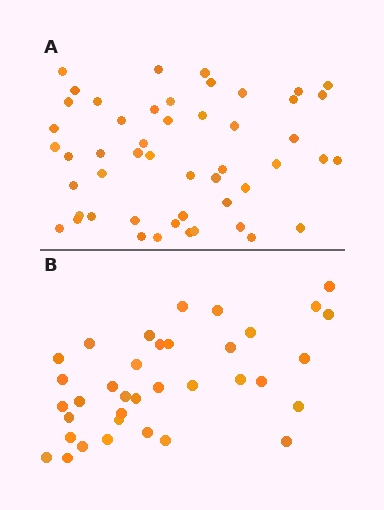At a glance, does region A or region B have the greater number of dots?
Region A (the top region) has more dots.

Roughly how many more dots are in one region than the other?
Region A has approximately 15 more dots than region B.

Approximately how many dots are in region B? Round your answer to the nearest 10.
About 40 dots. (The exact count is 36, which rounds to 40.)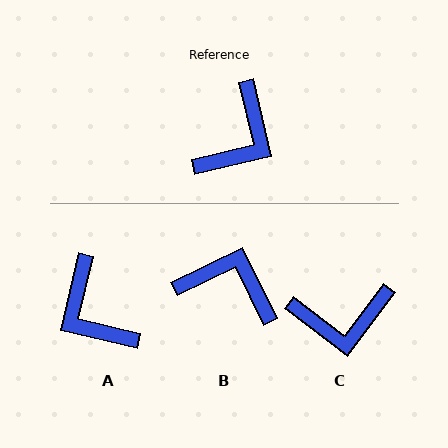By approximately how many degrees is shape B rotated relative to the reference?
Approximately 103 degrees counter-clockwise.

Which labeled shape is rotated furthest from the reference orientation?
A, about 117 degrees away.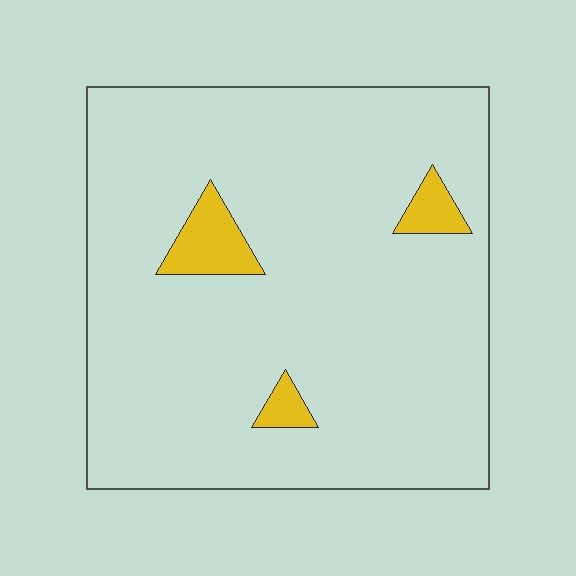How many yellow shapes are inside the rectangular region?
3.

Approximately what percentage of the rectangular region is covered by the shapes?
Approximately 5%.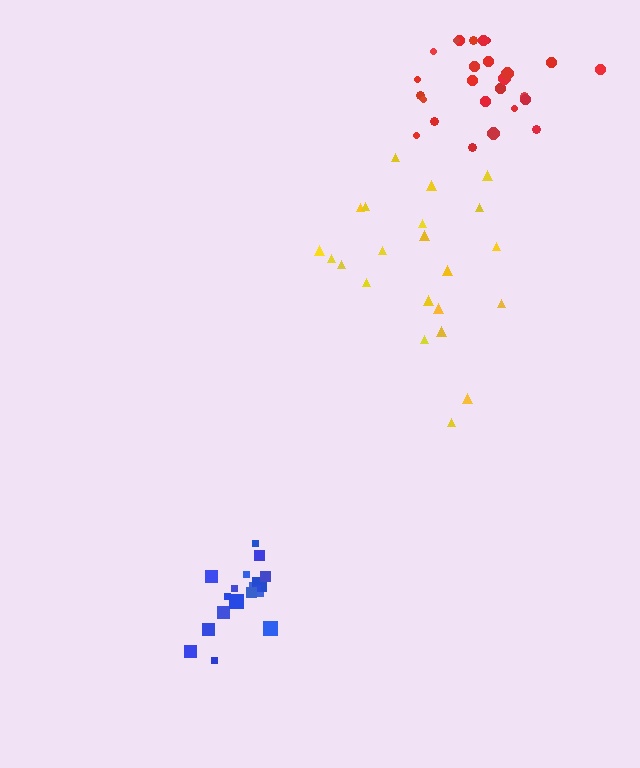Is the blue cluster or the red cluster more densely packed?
Blue.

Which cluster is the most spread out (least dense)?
Yellow.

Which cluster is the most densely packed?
Blue.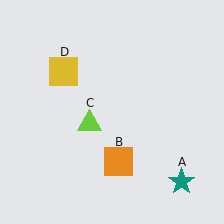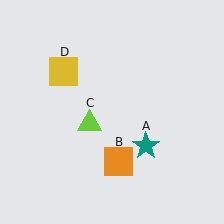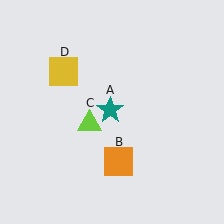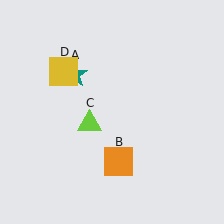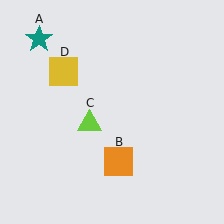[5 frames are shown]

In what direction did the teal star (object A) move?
The teal star (object A) moved up and to the left.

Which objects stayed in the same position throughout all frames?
Orange square (object B) and lime triangle (object C) and yellow square (object D) remained stationary.